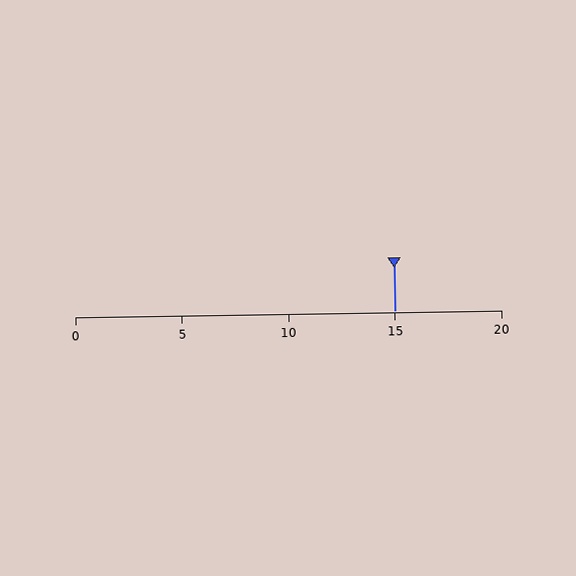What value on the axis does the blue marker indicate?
The marker indicates approximately 15.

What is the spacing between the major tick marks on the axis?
The major ticks are spaced 5 apart.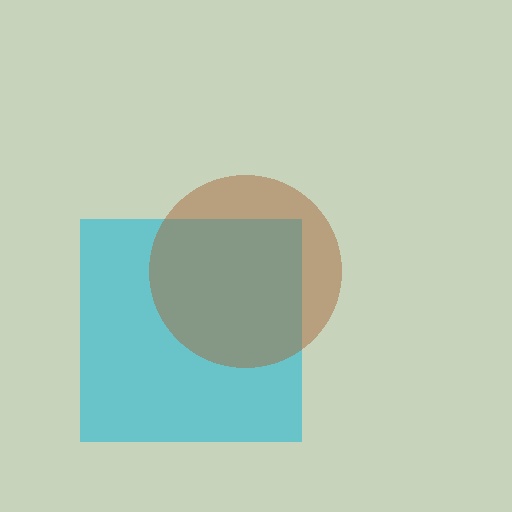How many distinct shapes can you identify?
There are 2 distinct shapes: a cyan square, a brown circle.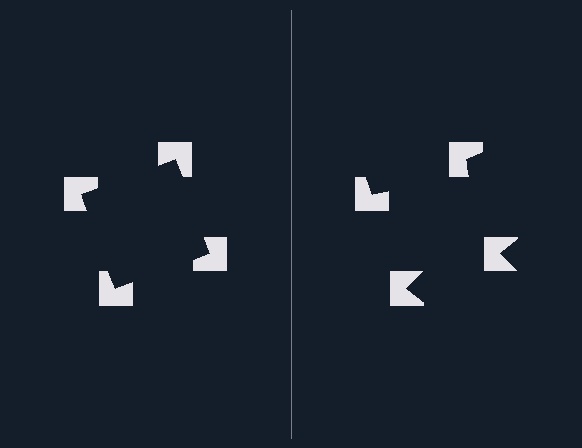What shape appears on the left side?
An illusory square.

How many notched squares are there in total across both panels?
8 — 4 on each side.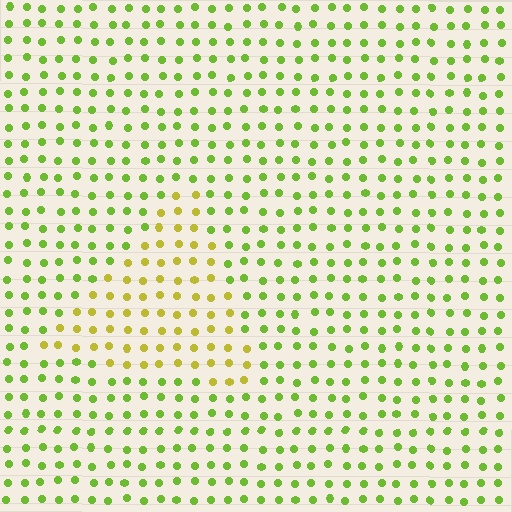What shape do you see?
I see a triangle.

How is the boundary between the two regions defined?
The boundary is defined purely by a slight shift in hue (about 35 degrees). Spacing, size, and orientation are identical on both sides.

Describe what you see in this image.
The image is filled with small lime elements in a uniform arrangement. A triangle-shaped region is visible where the elements are tinted to a slightly different hue, forming a subtle color boundary.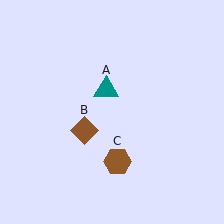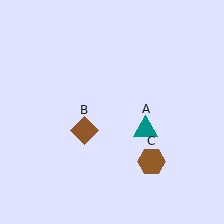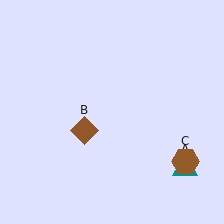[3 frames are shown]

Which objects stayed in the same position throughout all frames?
Brown diamond (object B) remained stationary.